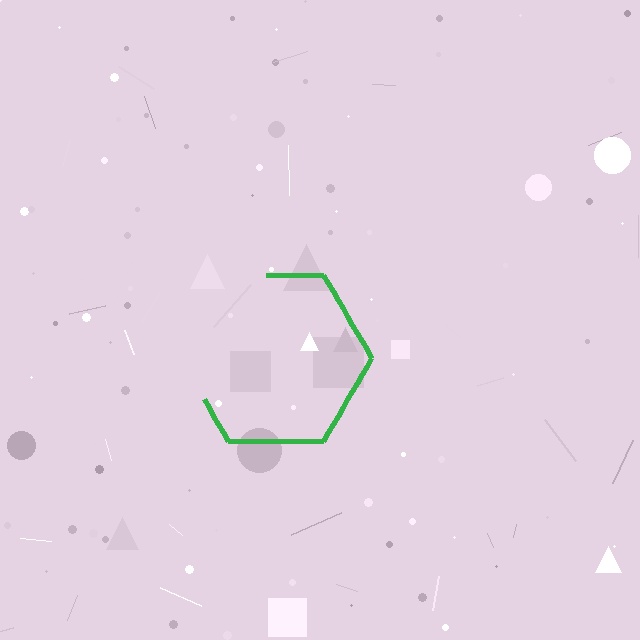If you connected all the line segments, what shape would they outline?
They would outline a hexagon.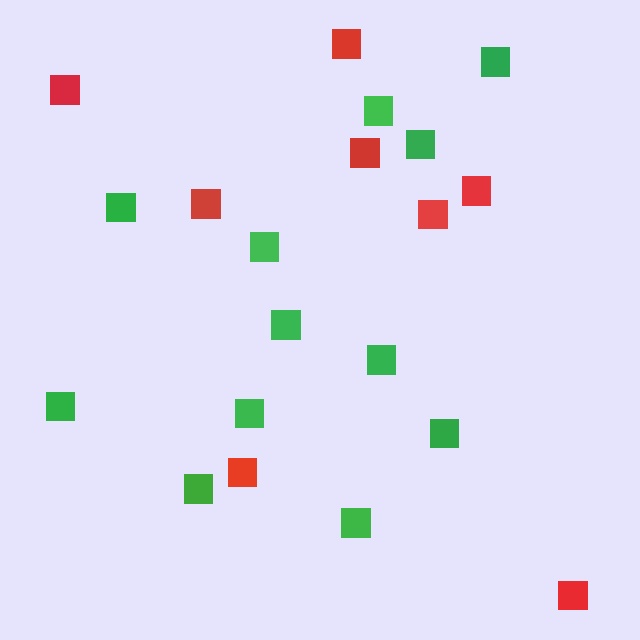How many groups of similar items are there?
There are 2 groups: one group of green squares (12) and one group of red squares (8).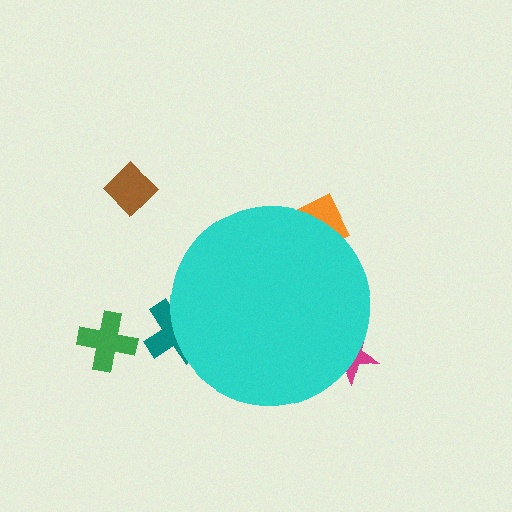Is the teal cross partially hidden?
Yes, the teal cross is partially hidden behind the cyan circle.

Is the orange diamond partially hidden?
Yes, the orange diamond is partially hidden behind the cyan circle.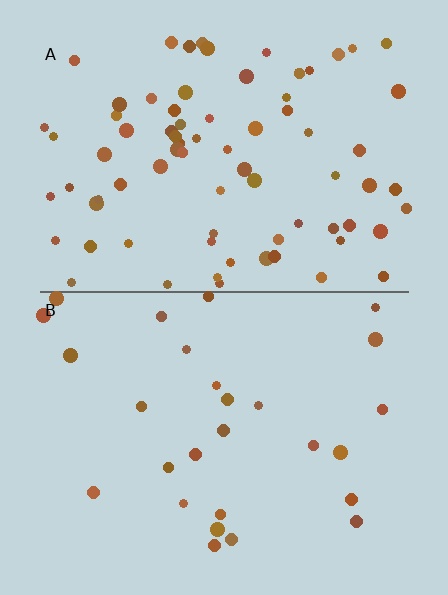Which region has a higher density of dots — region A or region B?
A (the top).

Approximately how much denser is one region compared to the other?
Approximately 2.8× — region A over region B.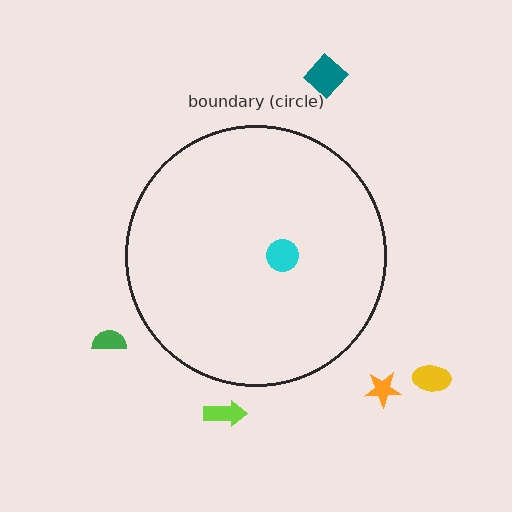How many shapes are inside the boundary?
1 inside, 5 outside.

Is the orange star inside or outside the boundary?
Outside.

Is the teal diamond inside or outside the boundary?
Outside.